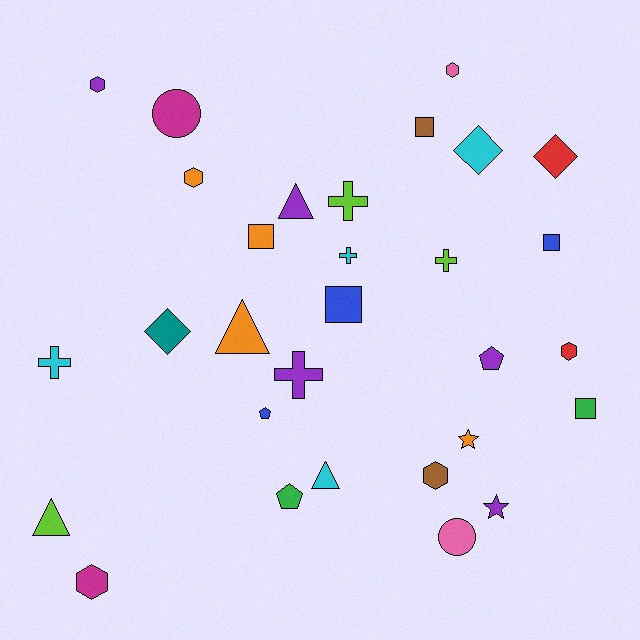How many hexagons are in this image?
There are 6 hexagons.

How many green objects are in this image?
There are 2 green objects.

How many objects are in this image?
There are 30 objects.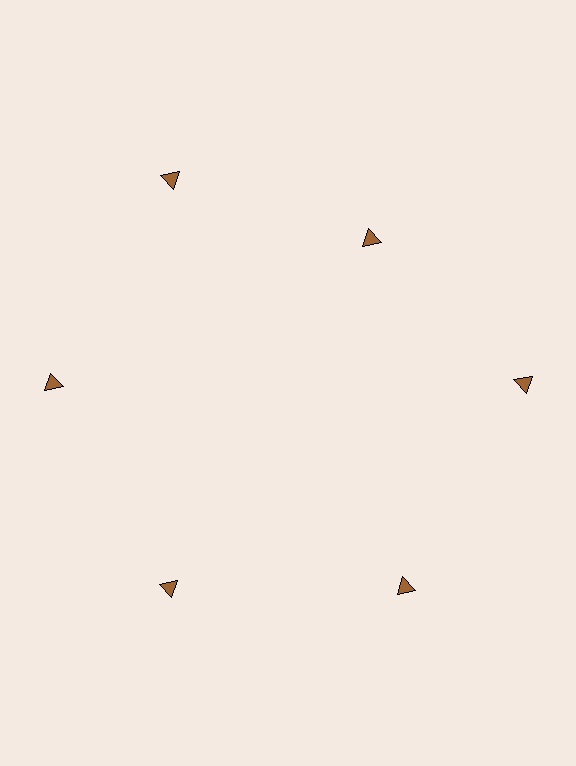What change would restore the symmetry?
The symmetry would be restored by moving it outward, back onto the ring so that all 6 triangles sit at equal angles and equal distance from the center.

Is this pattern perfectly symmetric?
No. The 6 brown triangles are arranged in a ring, but one element near the 1 o'clock position is pulled inward toward the center, breaking the 6-fold rotational symmetry.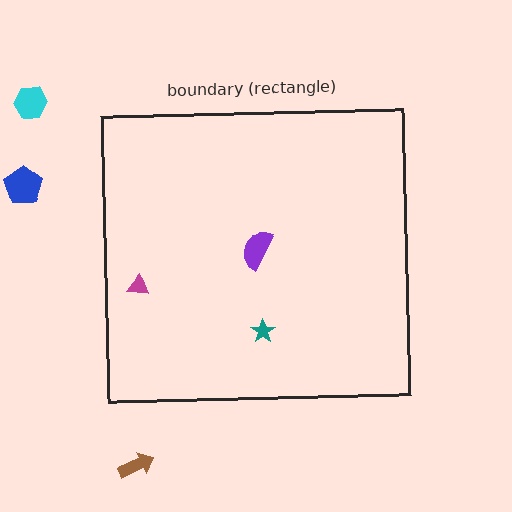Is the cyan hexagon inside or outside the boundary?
Outside.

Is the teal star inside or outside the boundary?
Inside.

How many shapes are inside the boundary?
3 inside, 3 outside.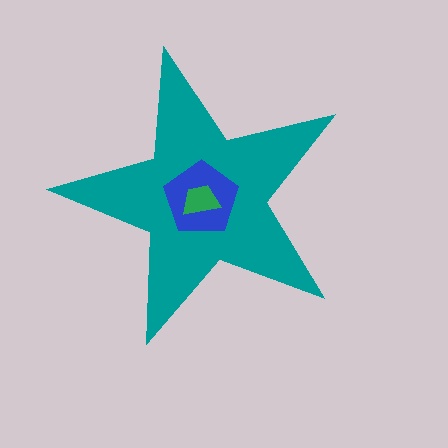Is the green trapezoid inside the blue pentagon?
Yes.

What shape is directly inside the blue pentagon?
The green trapezoid.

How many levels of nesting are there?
3.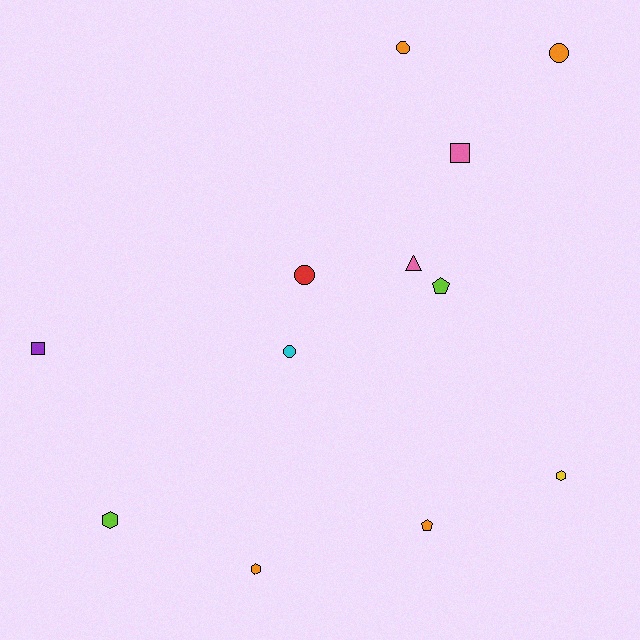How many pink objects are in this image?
There are 2 pink objects.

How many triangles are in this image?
There is 1 triangle.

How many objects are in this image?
There are 12 objects.